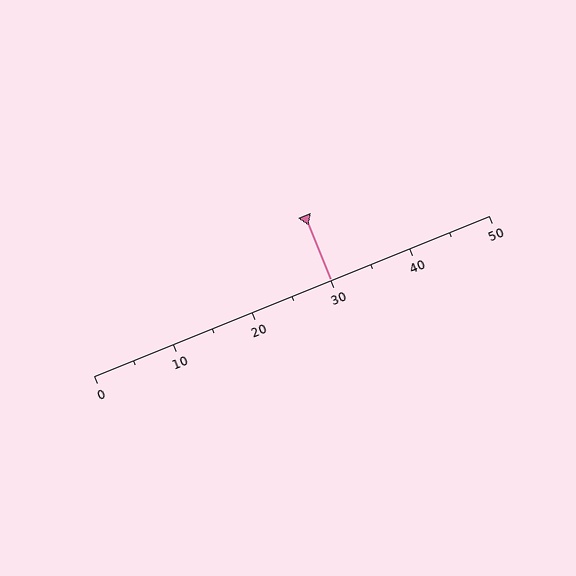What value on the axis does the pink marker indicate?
The marker indicates approximately 30.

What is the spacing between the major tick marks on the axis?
The major ticks are spaced 10 apart.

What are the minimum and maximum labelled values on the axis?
The axis runs from 0 to 50.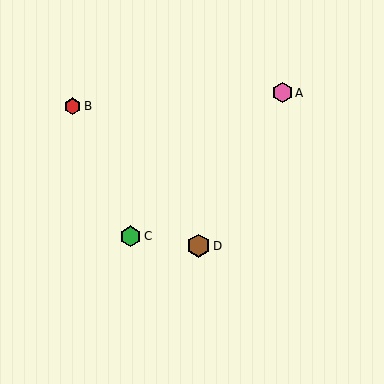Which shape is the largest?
The brown hexagon (labeled D) is the largest.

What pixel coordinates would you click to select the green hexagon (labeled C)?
Click at (130, 236) to select the green hexagon C.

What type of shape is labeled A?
Shape A is a pink hexagon.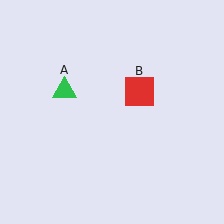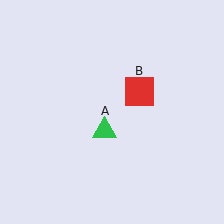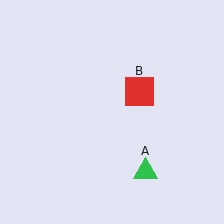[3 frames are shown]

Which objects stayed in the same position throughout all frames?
Red square (object B) remained stationary.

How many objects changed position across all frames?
1 object changed position: green triangle (object A).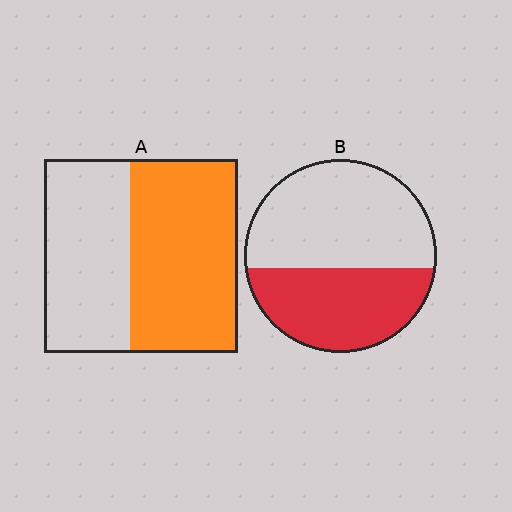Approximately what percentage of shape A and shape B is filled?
A is approximately 55% and B is approximately 40%.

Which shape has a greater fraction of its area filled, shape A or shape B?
Shape A.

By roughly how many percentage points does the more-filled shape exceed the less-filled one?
By roughly 15 percentage points (A over B).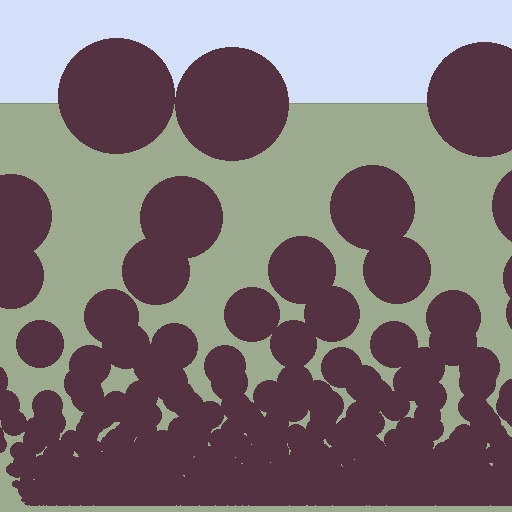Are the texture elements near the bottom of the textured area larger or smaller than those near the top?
Smaller. The gradient is inverted — elements near the bottom are smaller and denser.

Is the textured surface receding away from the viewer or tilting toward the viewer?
The surface appears to tilt toward the viewer. Texture elements get larger and sparser toward the top.